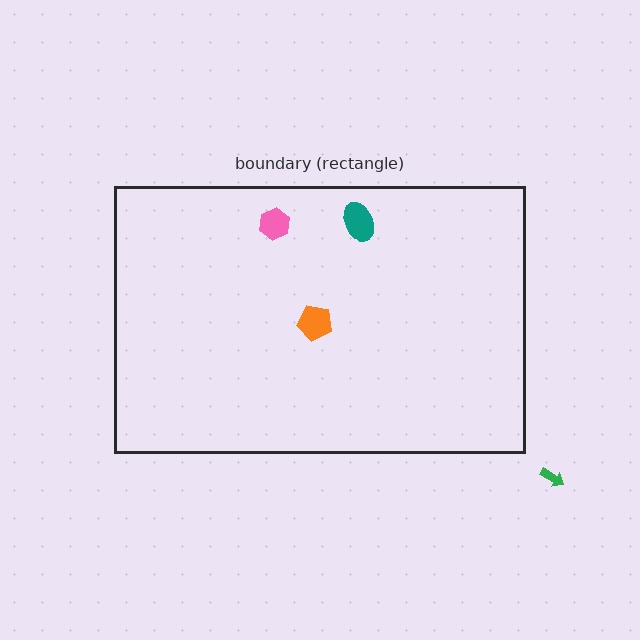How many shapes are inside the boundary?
3 inside, 1 outside.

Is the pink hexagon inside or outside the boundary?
Inside.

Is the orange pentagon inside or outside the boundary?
Inside.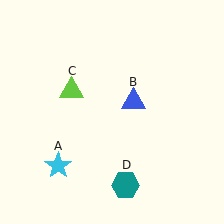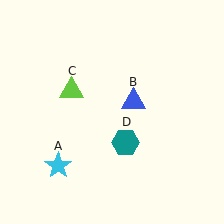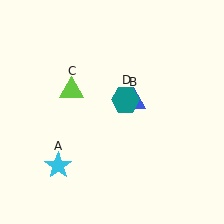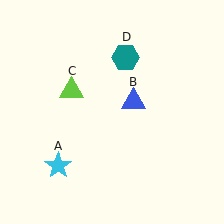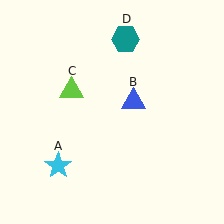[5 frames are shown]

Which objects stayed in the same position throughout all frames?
Cyan star (object A) and blue triangle (object B) and lime triangle (object C) remained stationary.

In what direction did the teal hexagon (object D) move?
The teal hexagon (object D) moved up.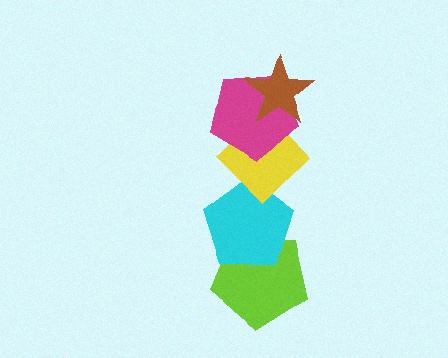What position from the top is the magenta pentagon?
The magenta pentagon is 2nd from the top.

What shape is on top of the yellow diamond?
The magenta pentagon is on top of the yellow diamond.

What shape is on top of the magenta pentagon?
The brown star is on top of the magenta pentagon.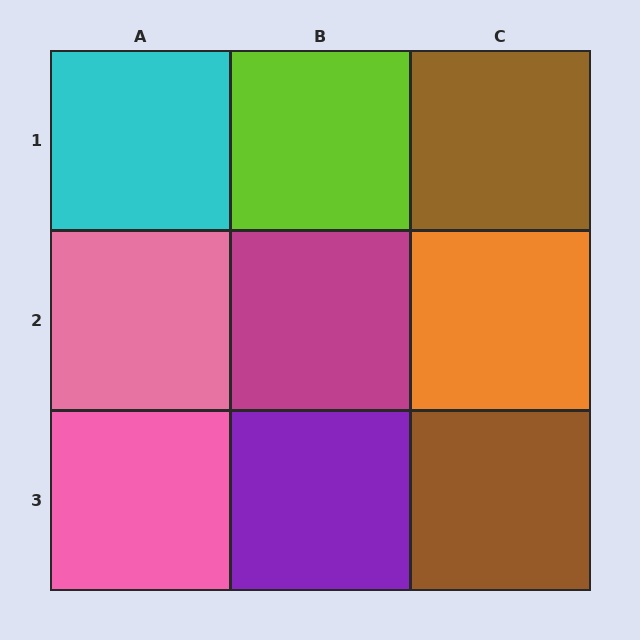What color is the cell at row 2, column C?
Orange.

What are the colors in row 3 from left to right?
Pink, purple, brown.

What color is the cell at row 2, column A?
Pink.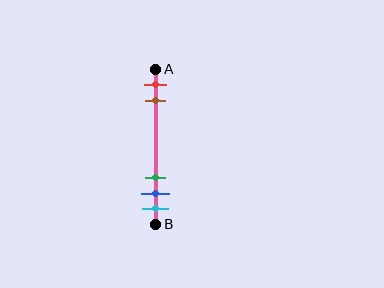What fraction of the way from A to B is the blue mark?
The blue mark is approximately 80% (0.8) of the way from A to B.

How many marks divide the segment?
There are 5 marks dividing the segment.